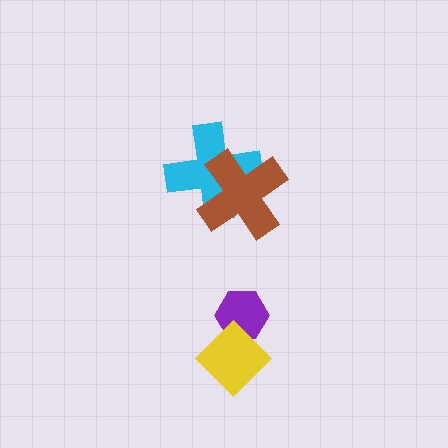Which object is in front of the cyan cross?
The brown cross is in front of the cyan cross.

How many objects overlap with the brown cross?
1 object overlaps with the brown cross.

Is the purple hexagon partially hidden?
Yes, it is partially covered by another shape.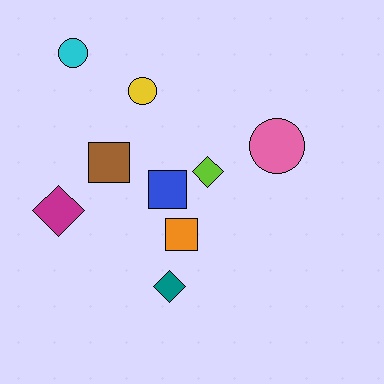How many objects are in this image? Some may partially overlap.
There are 9 objects.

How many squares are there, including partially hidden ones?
There are 3 squares.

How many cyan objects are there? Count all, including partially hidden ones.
There is 1 cyan object.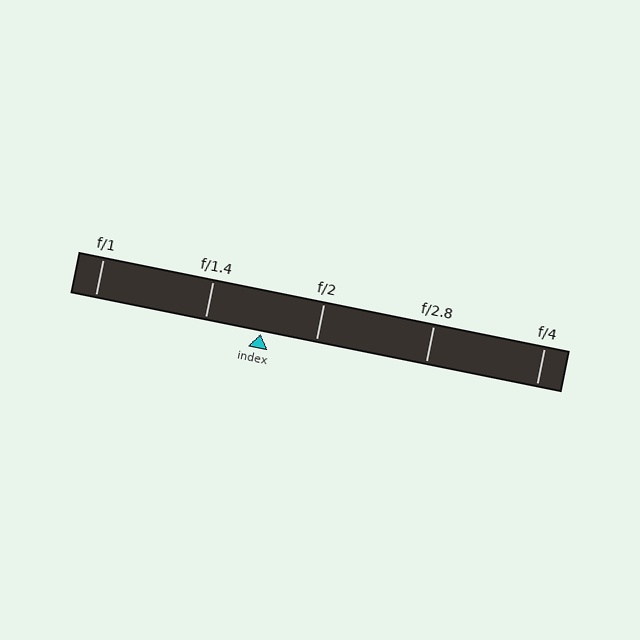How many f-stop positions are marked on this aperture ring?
There are 5 f-stop positions marked.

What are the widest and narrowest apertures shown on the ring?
The widest aperture shown is f/1 and the narrowest is f/4.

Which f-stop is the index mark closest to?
The index mark is closest to f/2.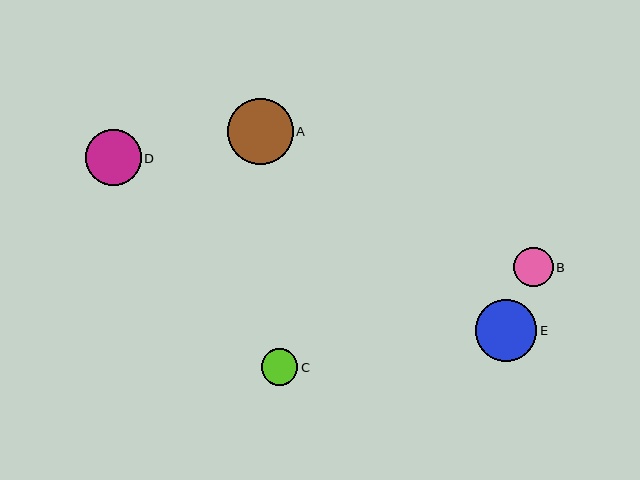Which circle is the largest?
Circle A is the largest with a size of approximately 66 pixels.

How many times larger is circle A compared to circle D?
Circle A is approximately 1.2 times the size of circle D.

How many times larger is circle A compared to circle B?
Circle A is approximately 1.7 times the size of circle B.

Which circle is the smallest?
Circle C is the smallest with a size of approximately 36 pixels.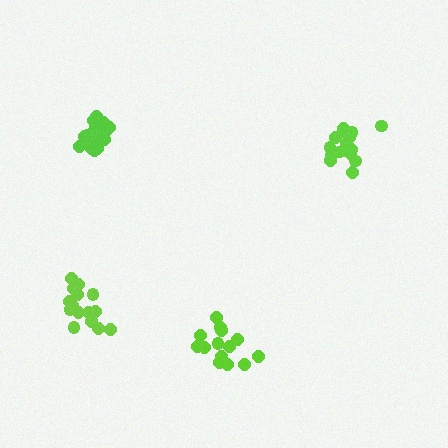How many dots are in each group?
Group 1: 15 dots, Group 2: 14 dots, Group 3: 20 dots, Group 4: 16 dots (65 total).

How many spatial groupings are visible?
There are 4 spatial groupings.